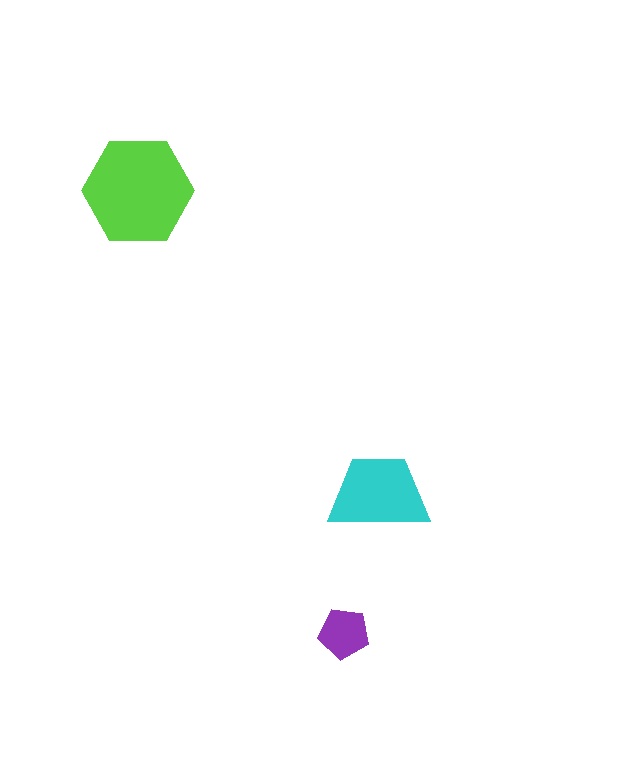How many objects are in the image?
There are 3 objects in the image.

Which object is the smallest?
The purple pentagon.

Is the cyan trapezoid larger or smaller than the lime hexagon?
Smaller.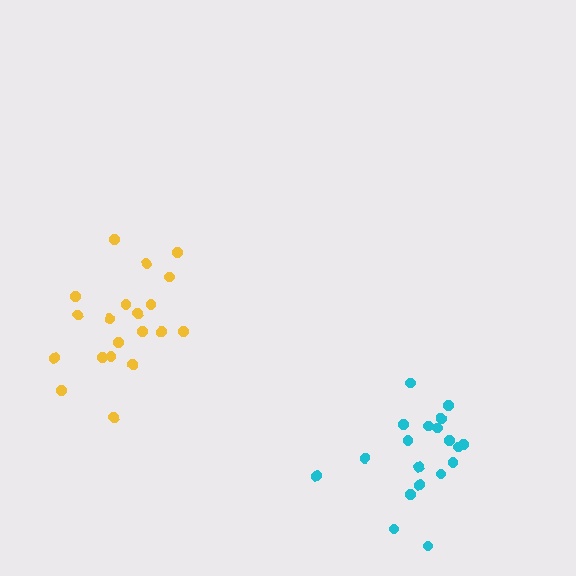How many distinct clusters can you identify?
There are 2 distinct clusters.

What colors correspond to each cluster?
The clusters are colored: yellow, cyan.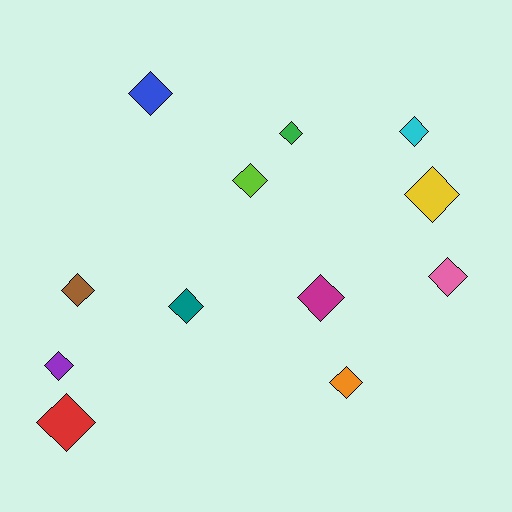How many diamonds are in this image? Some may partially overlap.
There are 12 diamonds.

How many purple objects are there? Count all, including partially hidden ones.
There is 1 purple object.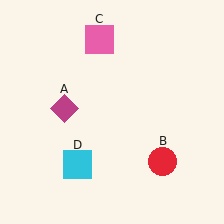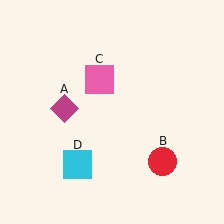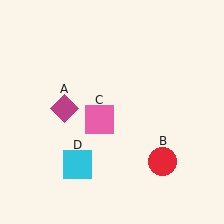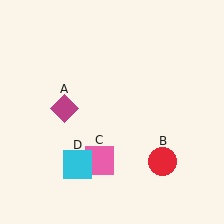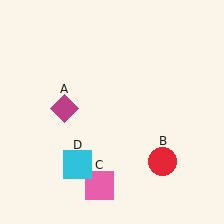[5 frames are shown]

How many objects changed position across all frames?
1 object changed position: pink square (object C).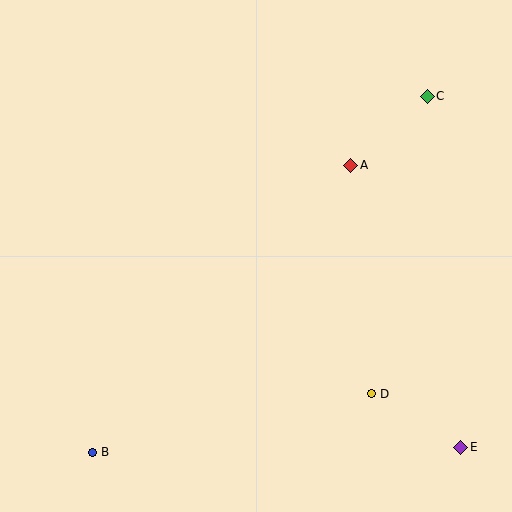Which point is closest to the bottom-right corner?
Point E is closest to the bottom-right corner.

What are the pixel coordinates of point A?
Point A is at (351, 165).